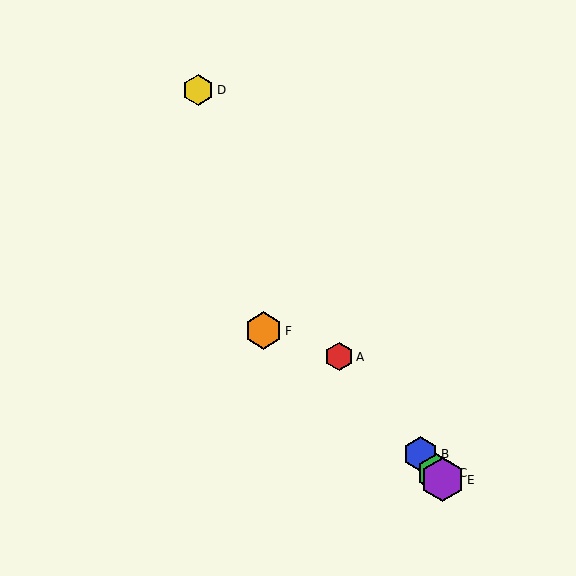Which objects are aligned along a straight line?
Objects A, B, C, E are aligned along a straight line.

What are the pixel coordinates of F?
Object F is at (263, 331).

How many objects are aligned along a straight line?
4 objects (A, B, C, E) are aligned along a straight line.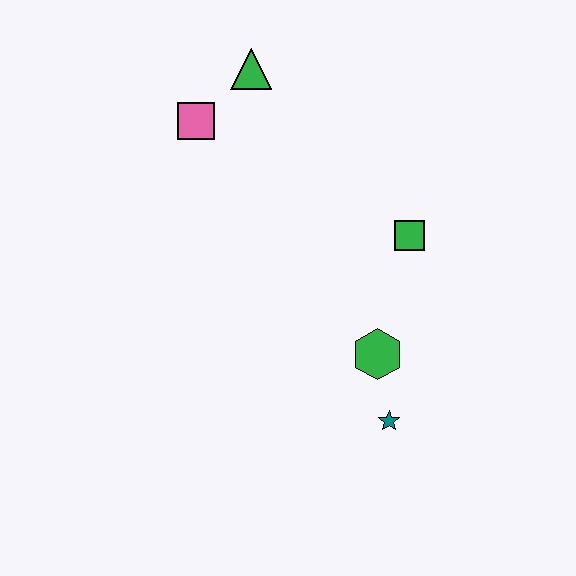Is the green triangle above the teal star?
Yes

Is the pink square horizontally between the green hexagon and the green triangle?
No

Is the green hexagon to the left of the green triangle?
No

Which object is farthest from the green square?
The pink square is farthest from the green square.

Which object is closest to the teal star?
The green hexagon is closest to the teal star.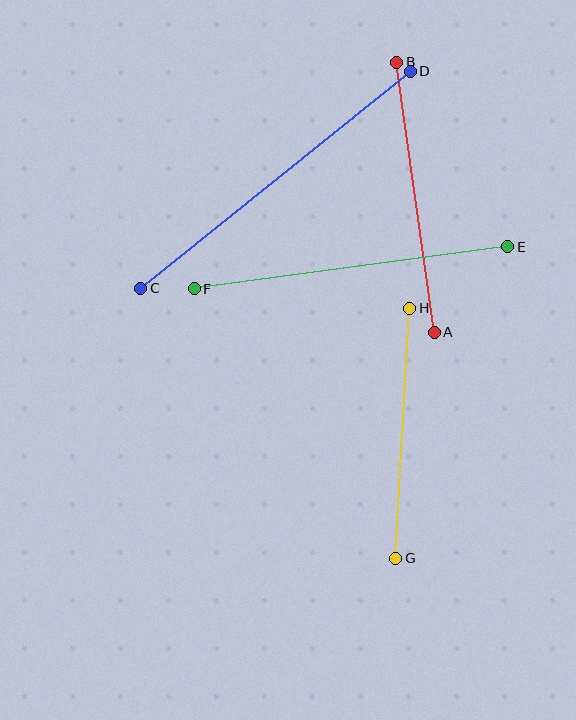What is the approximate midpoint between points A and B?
The midpoint is at approximately (415, 197) pixels.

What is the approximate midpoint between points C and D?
The midpoint is at approximately (275, 180) pixels.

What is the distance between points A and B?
The distance is approximately 272 pixels.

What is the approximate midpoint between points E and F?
The midpoint is at approximately (351, 268) pixels.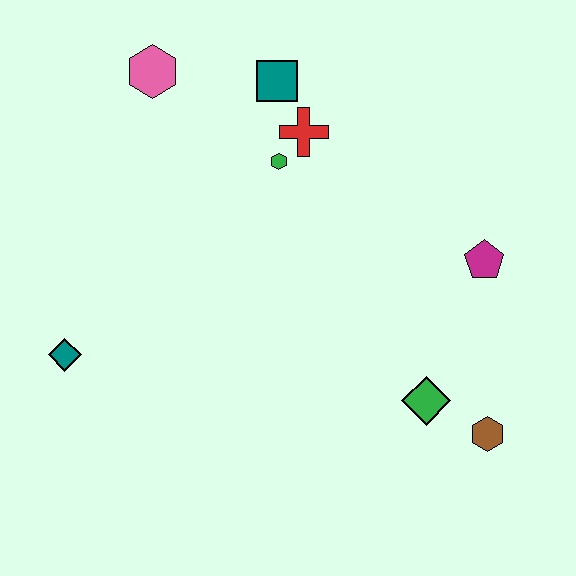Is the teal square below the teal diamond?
No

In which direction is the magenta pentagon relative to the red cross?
The magenta pentagon is to the right of the red cross.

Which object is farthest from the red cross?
The brown hexagon is farthest from the red cross.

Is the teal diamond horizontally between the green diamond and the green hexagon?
No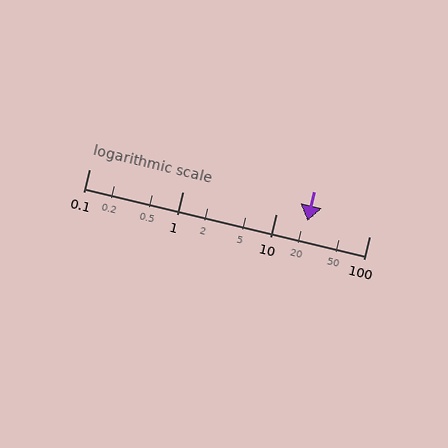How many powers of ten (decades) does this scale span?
The scale spans 3 decades, from 0.1 to 100.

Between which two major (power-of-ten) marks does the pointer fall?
The pointer is between 10 and 100.